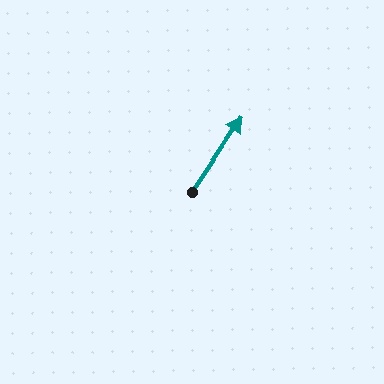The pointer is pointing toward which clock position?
Roughly 1 o'clock.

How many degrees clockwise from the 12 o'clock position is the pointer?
Approximately 34 degrees.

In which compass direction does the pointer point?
Northeast.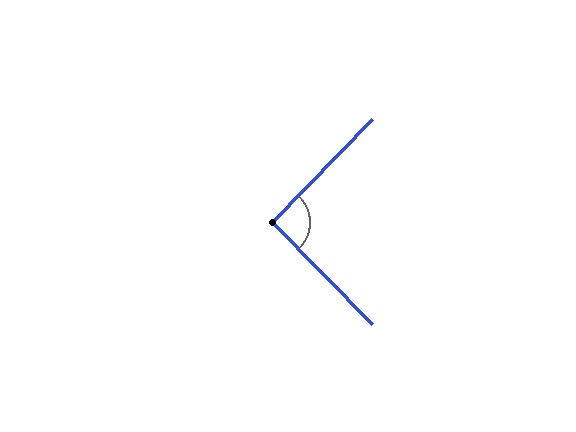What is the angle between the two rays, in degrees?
Approximately 92 degrees.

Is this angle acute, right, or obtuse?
It is approximately a right angle.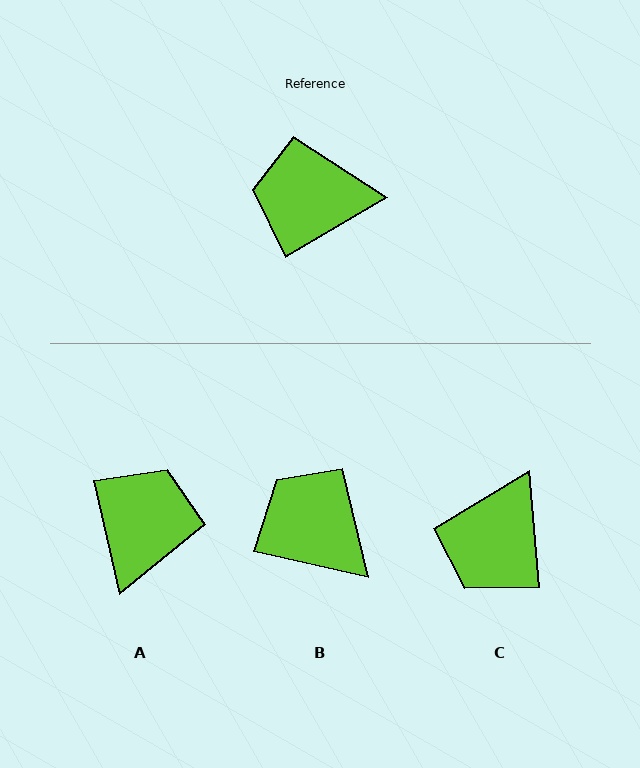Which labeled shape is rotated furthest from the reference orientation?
A, about 108 degrees away.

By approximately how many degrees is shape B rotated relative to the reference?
Approximately 43 degrees clockwise.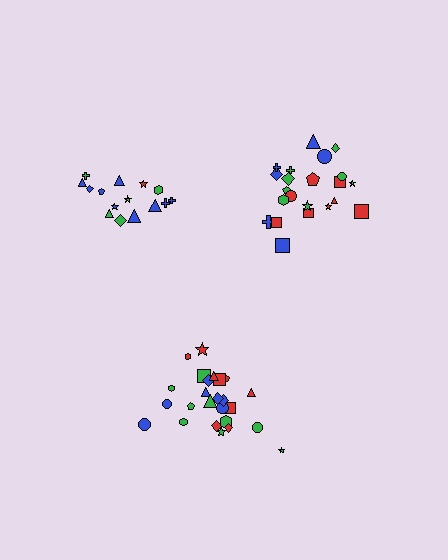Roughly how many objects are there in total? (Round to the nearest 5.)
Roughly 60 objects in total.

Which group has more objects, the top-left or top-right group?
The top-right group.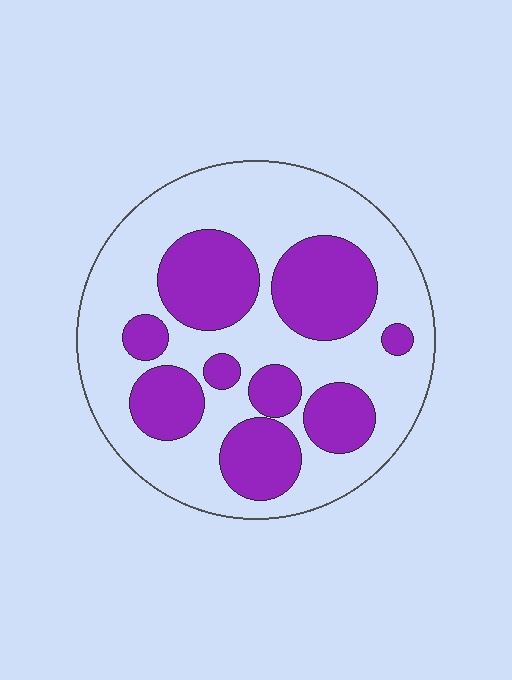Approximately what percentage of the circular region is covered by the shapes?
Approximately 35%.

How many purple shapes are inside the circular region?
9.